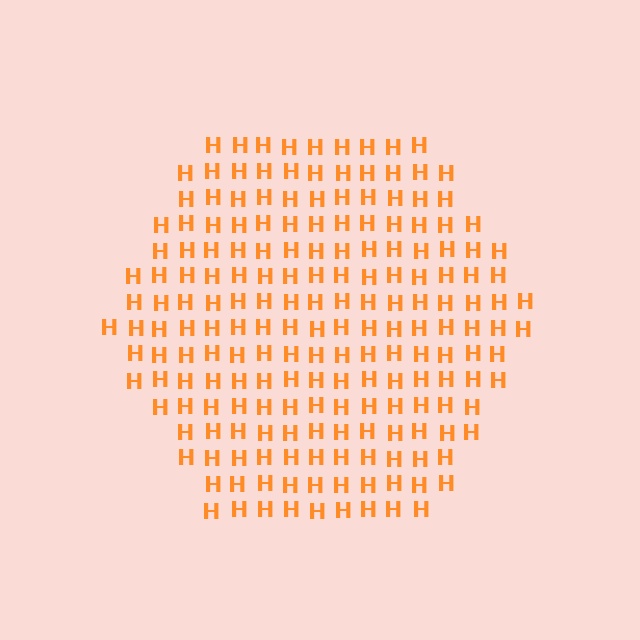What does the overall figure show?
The overall figure shows a hexagon.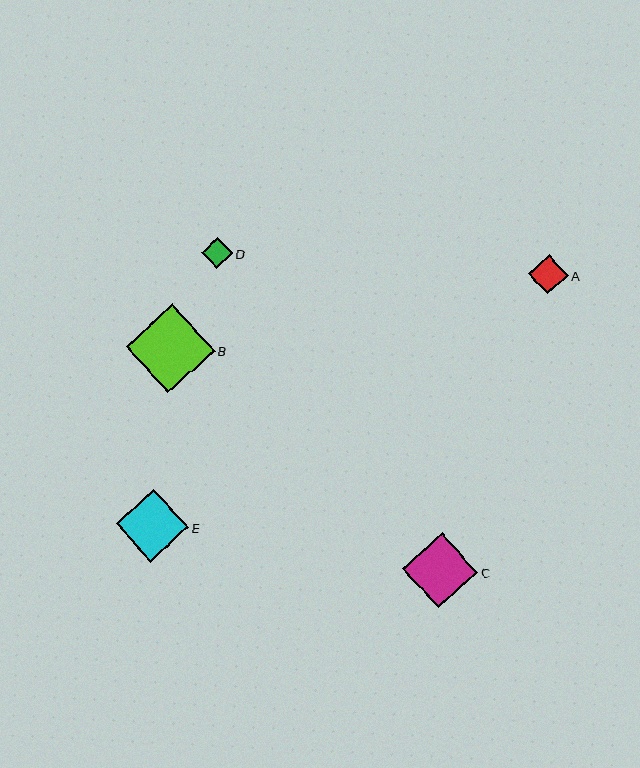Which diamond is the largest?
Diamond B is the largest with a size of approximately 89 pixels.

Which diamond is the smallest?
Diamond D is the smallest with a size of approximately 31 pixels.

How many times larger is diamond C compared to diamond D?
Diamond C is approximately 2.4 times the size of diamond D.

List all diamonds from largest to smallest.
From largest to smallest: B, C, E, A, D.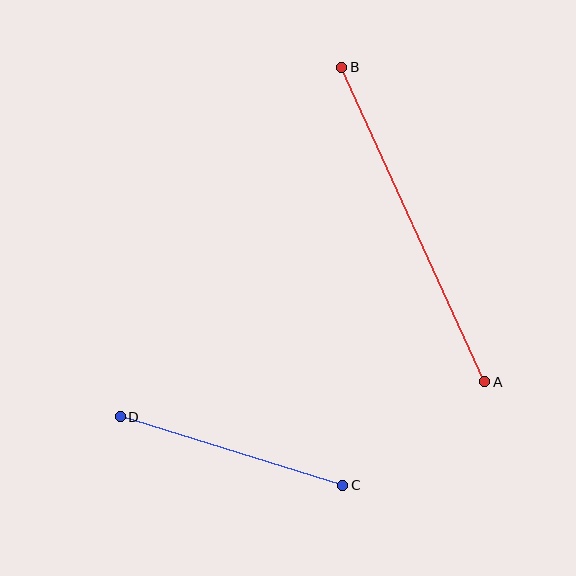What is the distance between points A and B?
The distance is approximately 346 pixels.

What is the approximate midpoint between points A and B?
The midpoint is at approximately (413, 224) pixels.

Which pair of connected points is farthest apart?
Points A and B are farthest apart.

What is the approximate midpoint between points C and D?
The midpoint is at approximately (232, 451) pixels.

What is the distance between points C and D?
The distance is approximately 233 pixels.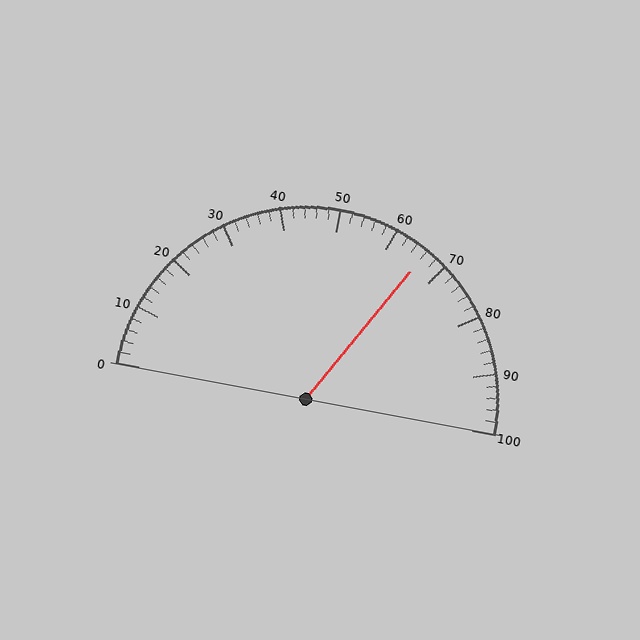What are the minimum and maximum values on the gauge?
The gauge ranges from 0 to 100.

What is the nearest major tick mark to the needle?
The nearest major tick mark is 70.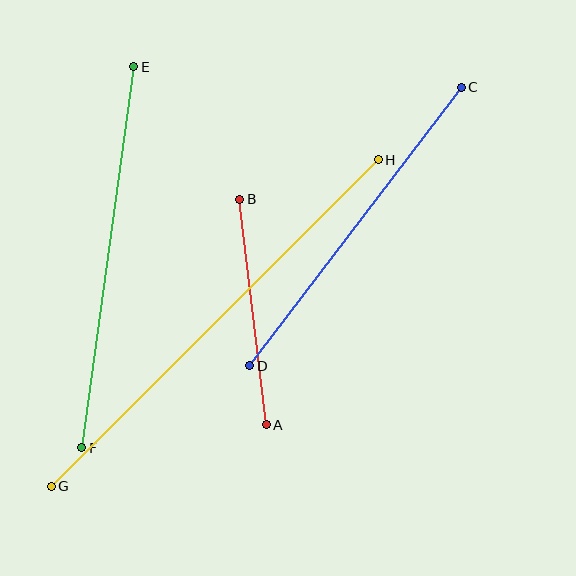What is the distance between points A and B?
The distance is approximately 227 pixels.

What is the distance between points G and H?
The distance is approximately 462 pixels.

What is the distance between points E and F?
The distance is approximately 384 pixels.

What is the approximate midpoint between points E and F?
The midpoint is at approximately (108, 257) pixels.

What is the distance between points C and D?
The distance is approximately 350 pixels.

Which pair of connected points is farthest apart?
Points G and H are farthest apart.